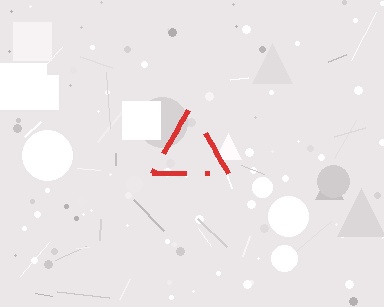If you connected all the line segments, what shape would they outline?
They would outline a triangle.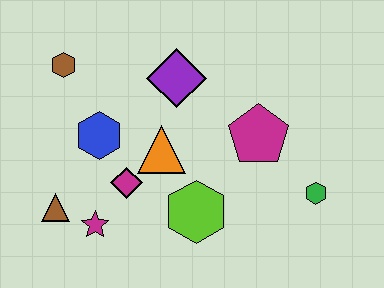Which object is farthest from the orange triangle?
The green hexagon is farthest from the orange triangle.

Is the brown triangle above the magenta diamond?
No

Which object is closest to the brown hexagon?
The blue hexagon is closest to the brown hexagon.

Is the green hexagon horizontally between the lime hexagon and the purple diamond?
No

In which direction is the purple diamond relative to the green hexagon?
The purple diamond is to the left of the green hexagon.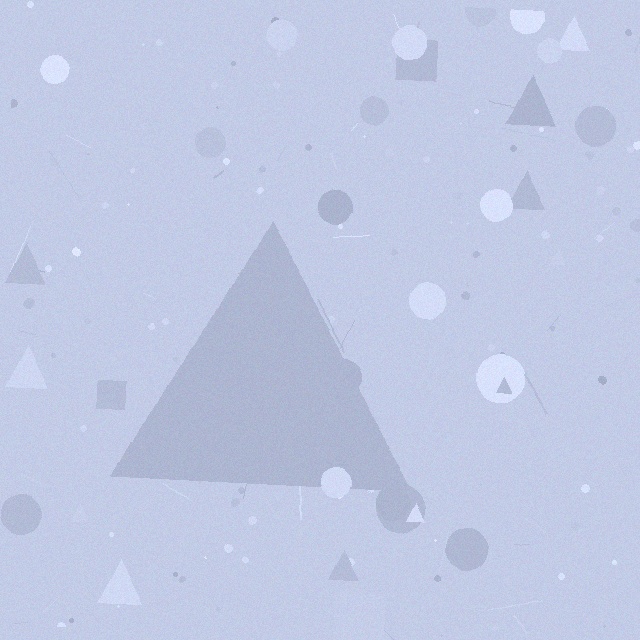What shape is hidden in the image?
A triangle is hidden in the image.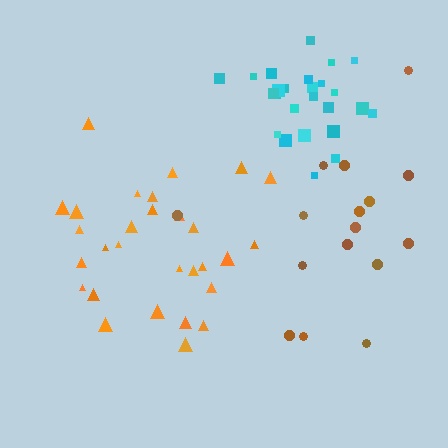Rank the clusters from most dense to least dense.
cyan, orange, brown.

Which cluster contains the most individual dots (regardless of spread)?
Orange (29).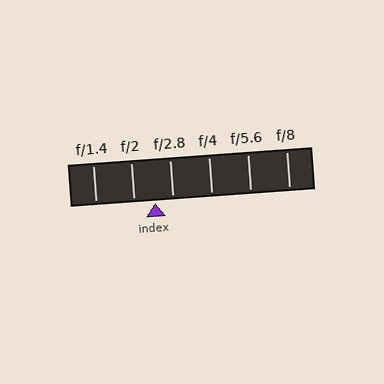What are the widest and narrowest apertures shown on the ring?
The widest aperture shown is f/1.4 and the narrowest is f/8.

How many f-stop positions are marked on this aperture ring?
There are 6 f-stop positions marked.